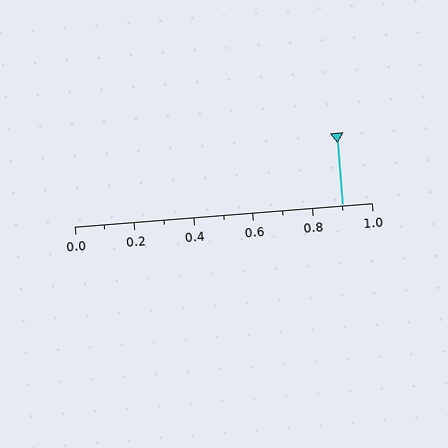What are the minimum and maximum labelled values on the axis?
The axis runs from 0.0 to 1.0.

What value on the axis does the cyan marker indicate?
The marker indicates approximately 0.9.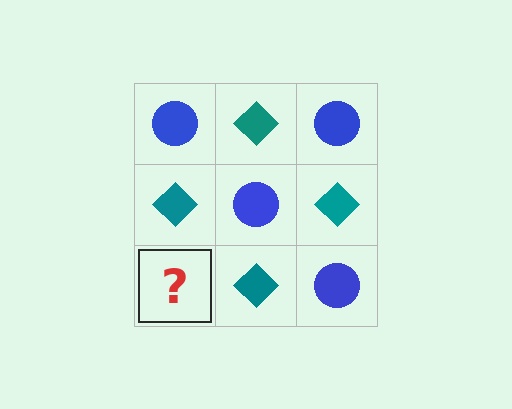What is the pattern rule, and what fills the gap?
The rule is that it alternates blue circle and teal diamond in a checkerboard pattern. The gap should be filled with a blue circle.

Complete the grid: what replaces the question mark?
The question mark should be replaced with a blue circle.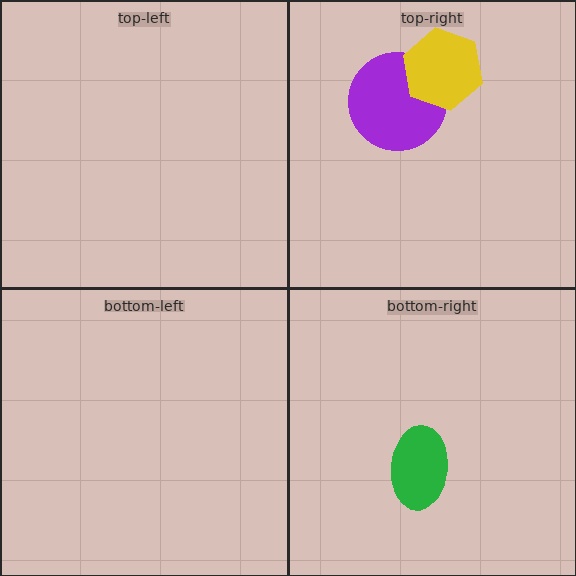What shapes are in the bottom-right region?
The green ellipse.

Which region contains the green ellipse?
The bottom-right region.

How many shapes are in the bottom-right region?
1.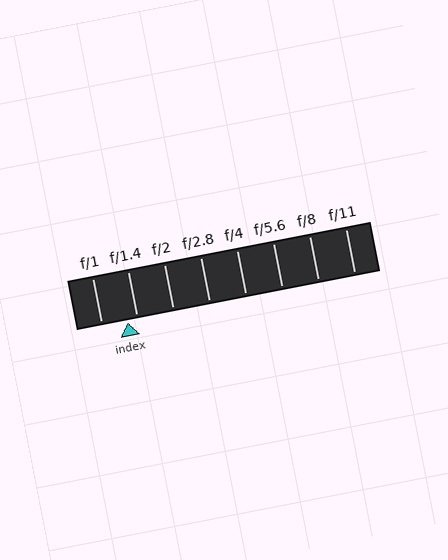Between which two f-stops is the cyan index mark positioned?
The index mark is between f/1 and f/1.4.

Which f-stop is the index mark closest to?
The index mark is closest to f/1.4.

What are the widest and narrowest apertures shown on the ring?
The widest aperture shown is f/1 and the narrowest is f/11.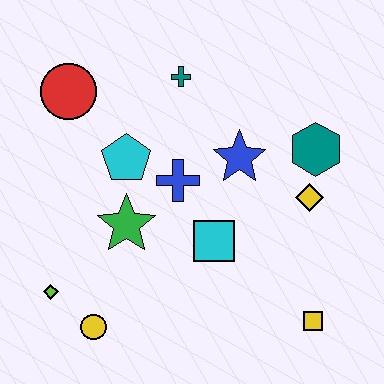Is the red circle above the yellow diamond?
Yes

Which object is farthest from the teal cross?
The yellow square is farthest from the teal cross.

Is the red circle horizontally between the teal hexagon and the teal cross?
No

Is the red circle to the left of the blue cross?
Yes